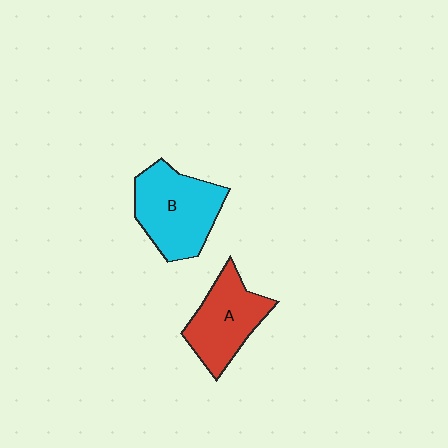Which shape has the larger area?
Shape B (cyan).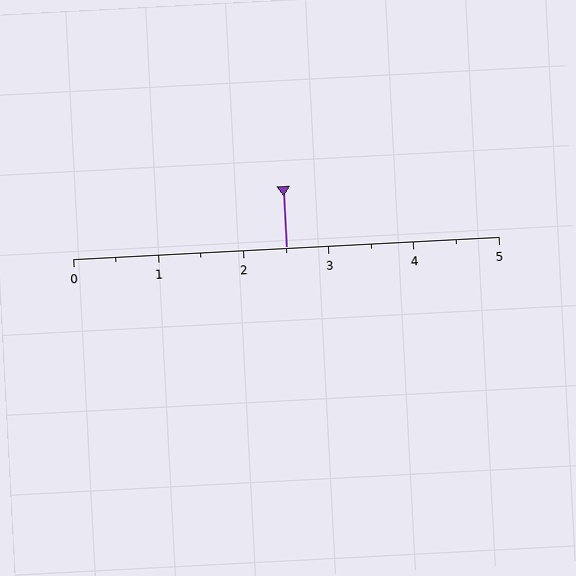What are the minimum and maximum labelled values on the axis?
The axis runs from 0 to 5.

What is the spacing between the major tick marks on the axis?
The major ticks are spaced 1 apart.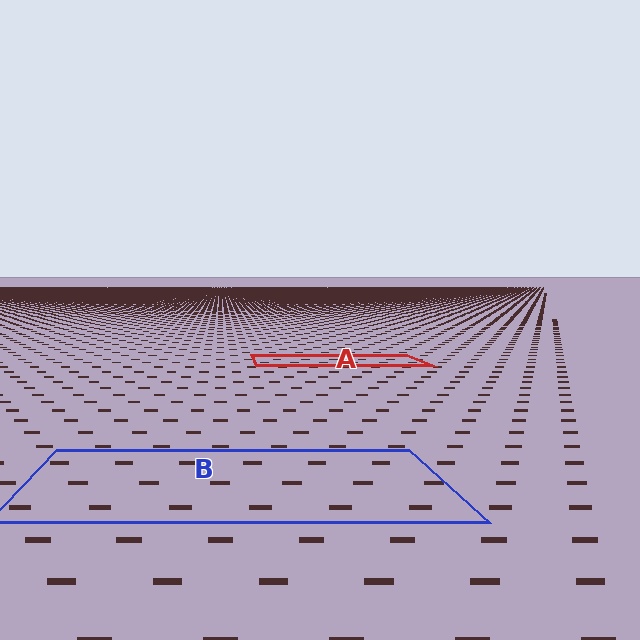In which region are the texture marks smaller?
The texture marks are smaller in region A, because it is farther away.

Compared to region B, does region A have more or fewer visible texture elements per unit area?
Region A has more texture elements per unit area — they are packed more densely because it is farther away.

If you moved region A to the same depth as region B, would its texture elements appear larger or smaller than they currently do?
They would appear larger. At a closer depth, the same texture elements are projected at a bigger on-screen size.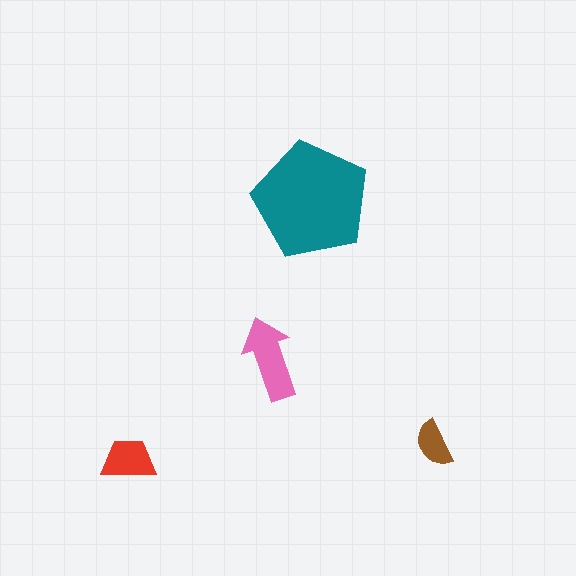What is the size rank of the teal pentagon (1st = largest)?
1st.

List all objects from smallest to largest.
The brown semicircle, the red trapezoid, the pink arrow, the teal pentagon.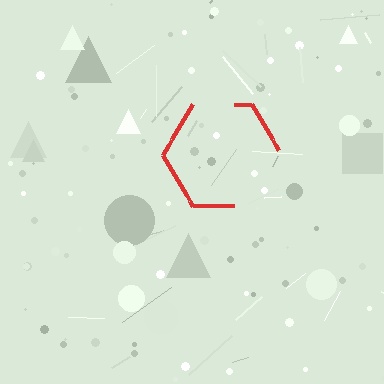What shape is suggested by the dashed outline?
The dashed outline suggests a hexagon.